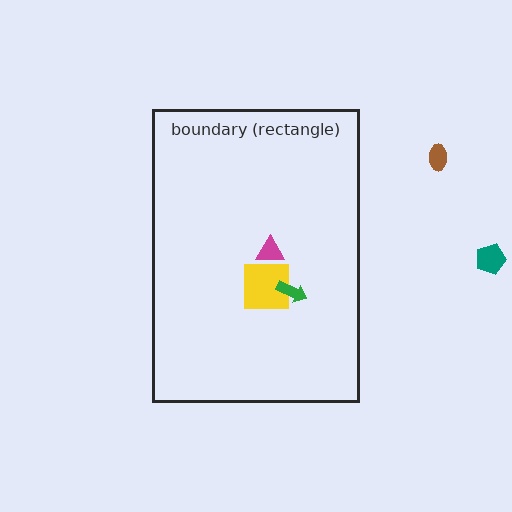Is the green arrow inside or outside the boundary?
Inside.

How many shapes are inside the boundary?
3 inside, 2 outside.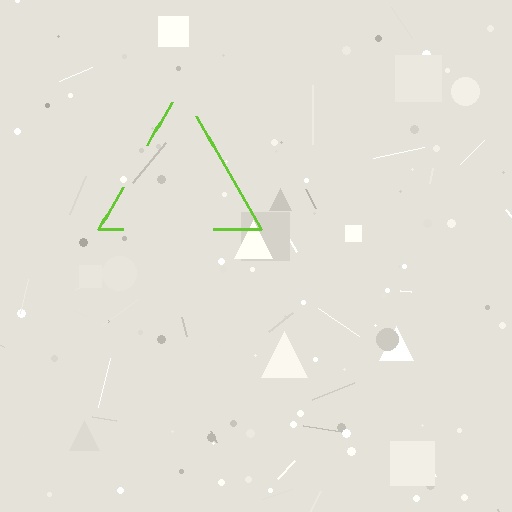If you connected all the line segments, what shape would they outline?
They would outline a triangle.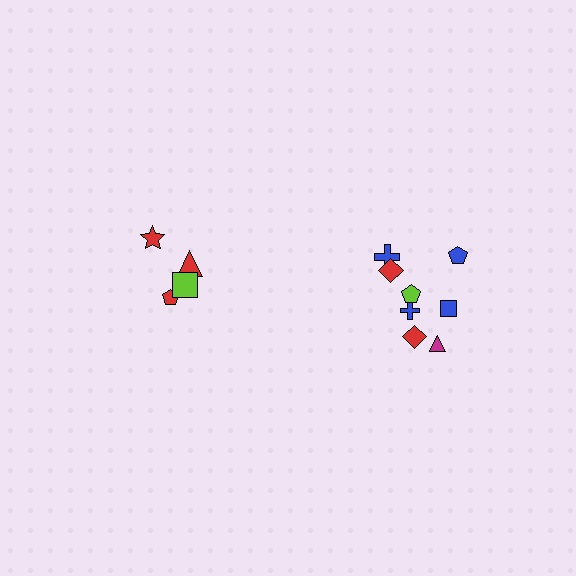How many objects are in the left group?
There are 4 objects.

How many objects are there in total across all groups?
There are 12 objects.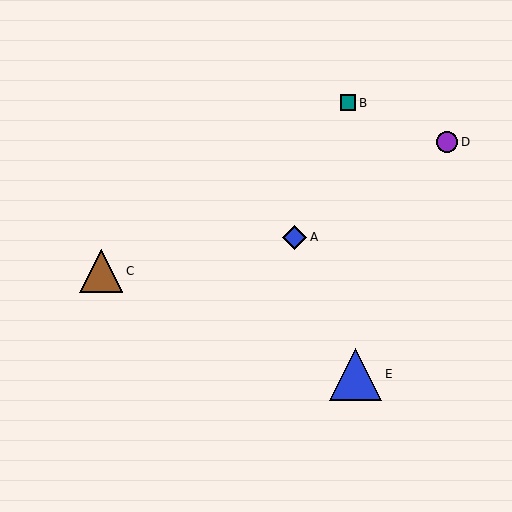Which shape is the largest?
The blue triangle (labeled E) is the largest.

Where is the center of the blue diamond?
The center of the blue diamond is at (294, 237).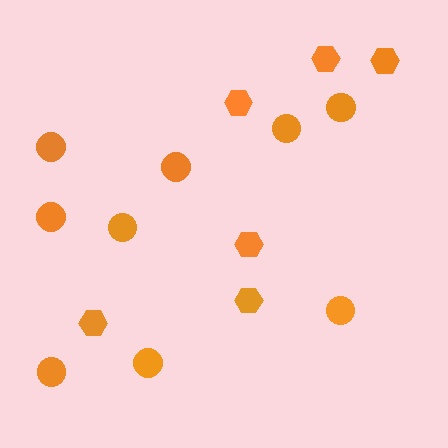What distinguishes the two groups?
There are 2 groups: one group of hexagons (6) and one group of circles (9).